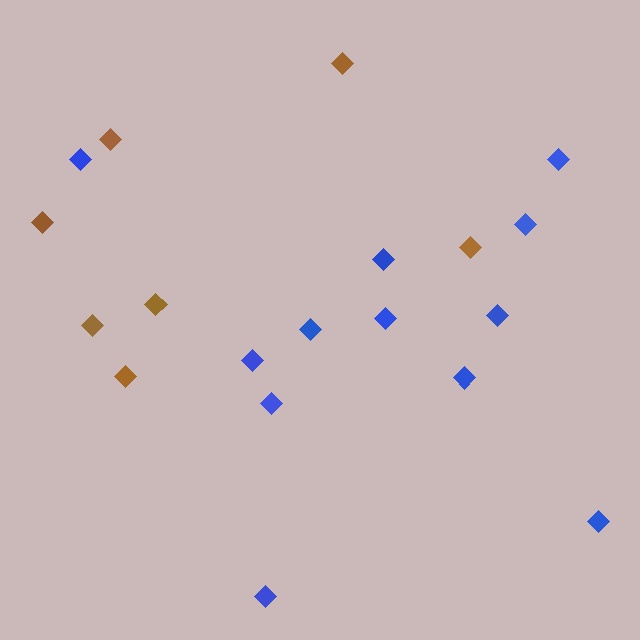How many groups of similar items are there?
There are 2 groups: one group of brown diamonds (7) and one group of blue diamonds (12).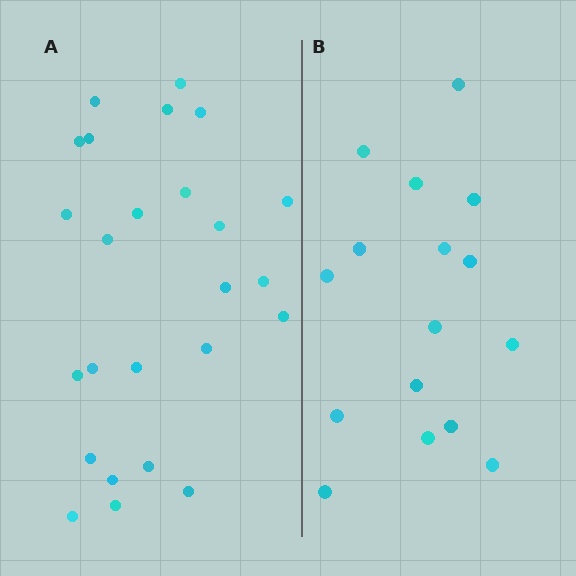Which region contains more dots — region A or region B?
Region A (the left region) has more dots.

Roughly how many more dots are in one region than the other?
Region A has roughly 8 or so more dots than region B.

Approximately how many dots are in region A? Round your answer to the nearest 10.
About 20 dots. (The exact count is 25, which rounds to 20.)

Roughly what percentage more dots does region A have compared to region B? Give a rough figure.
About 55% more.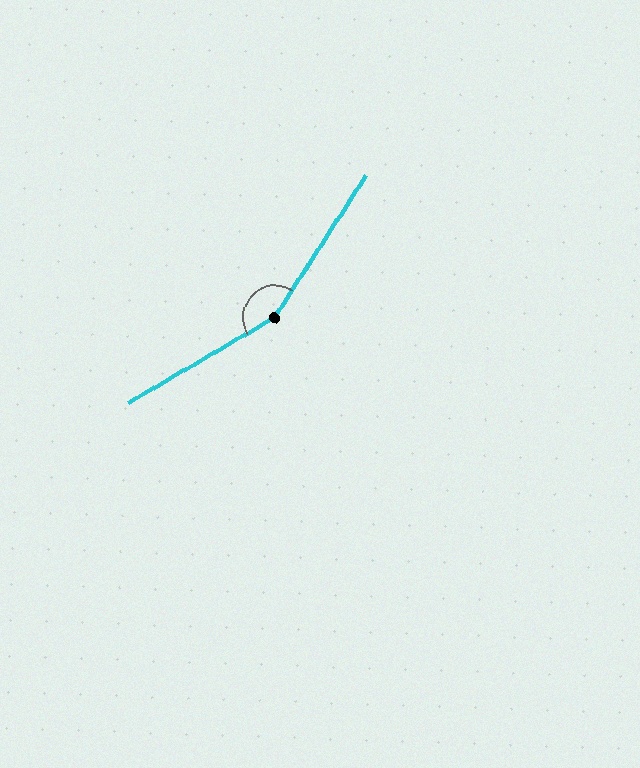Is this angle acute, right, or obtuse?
It is obtuse.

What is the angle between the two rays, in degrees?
Approximately 153 degrees.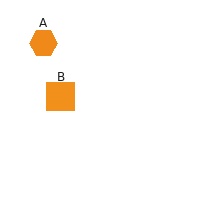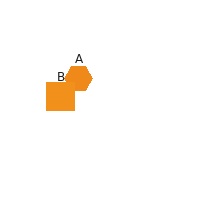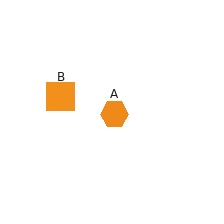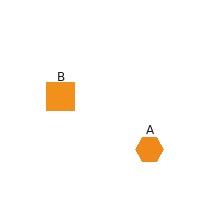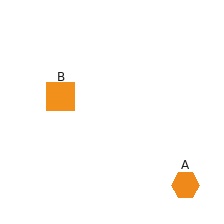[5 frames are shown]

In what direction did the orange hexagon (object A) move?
The orange hexagon (object A) moved down and to the right.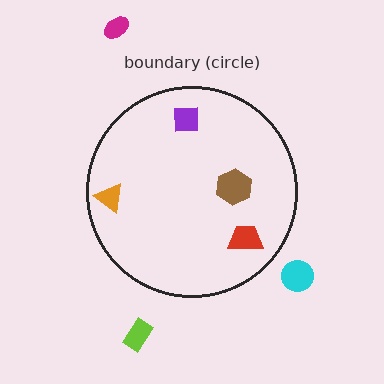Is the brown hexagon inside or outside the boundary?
Inside.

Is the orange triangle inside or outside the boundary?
Inside.